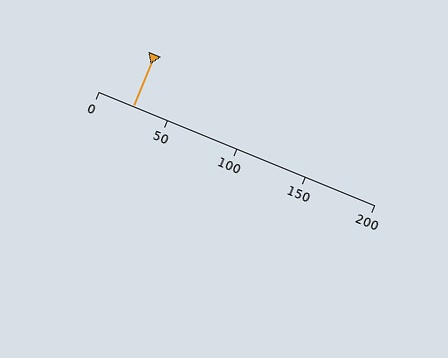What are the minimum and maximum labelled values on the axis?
The axis runs from 0 to 200.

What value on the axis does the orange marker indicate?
The marker indicates approximately 25.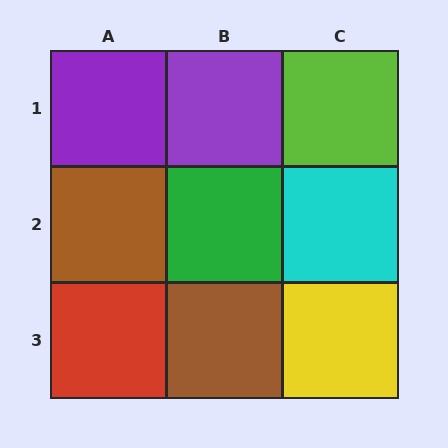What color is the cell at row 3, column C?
Yellow.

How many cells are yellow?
1 cell is yellow.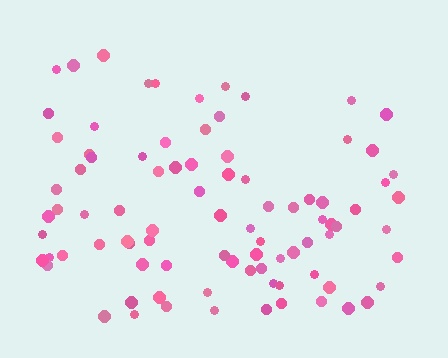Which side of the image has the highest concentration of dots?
The bottom.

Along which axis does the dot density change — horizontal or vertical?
Vertical.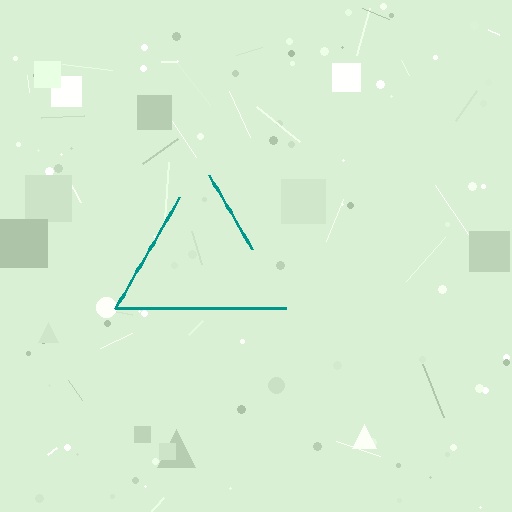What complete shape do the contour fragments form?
The contour fragments form a triangle.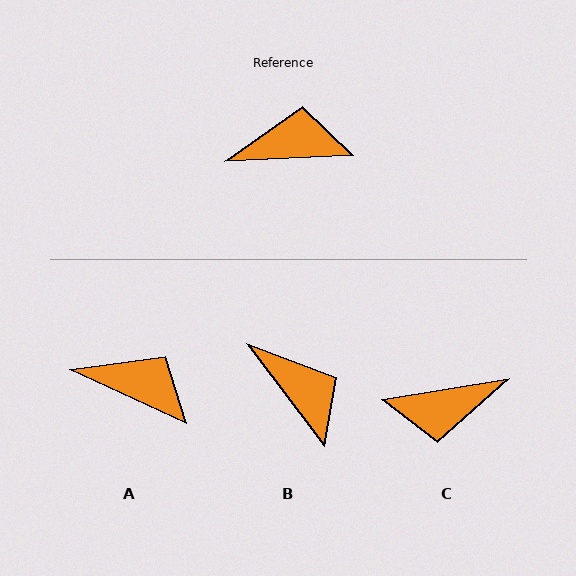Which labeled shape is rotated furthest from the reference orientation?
C, about 174 degrees away.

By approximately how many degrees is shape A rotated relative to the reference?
Approximately 28 degrees clockwise.